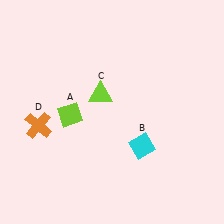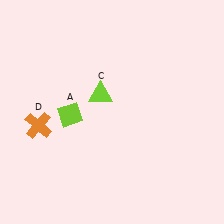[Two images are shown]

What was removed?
The cyan diamond (B) was removed in Image 2.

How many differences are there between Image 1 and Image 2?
There is 1 difference between the two images.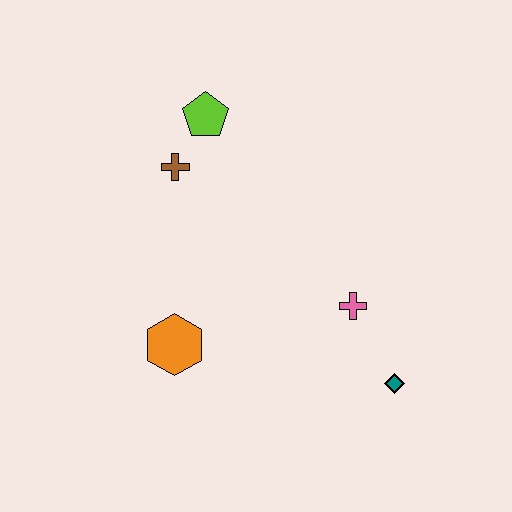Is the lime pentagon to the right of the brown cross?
Yes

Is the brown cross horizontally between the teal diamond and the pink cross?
No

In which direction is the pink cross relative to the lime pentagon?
The pink cross is below the lime pentagon.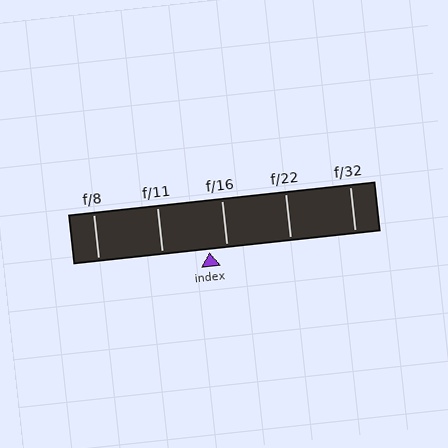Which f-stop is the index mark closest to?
The index mark is closest to f/16.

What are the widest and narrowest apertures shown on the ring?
The widest aperture shown is f/8 and the narrowest is f/32.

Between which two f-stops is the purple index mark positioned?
The index mark is between f/11 and f/16.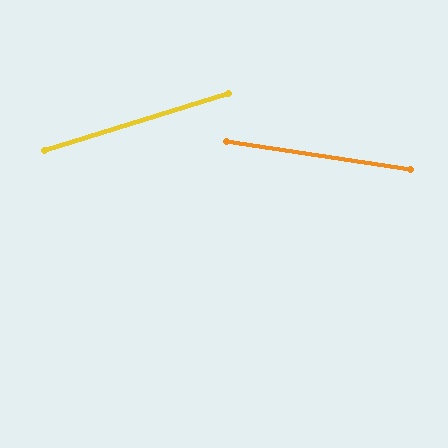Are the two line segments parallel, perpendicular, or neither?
Neither parallel nor perpendicular — they differ by about 26°.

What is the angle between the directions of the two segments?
Approximately 26 degrees.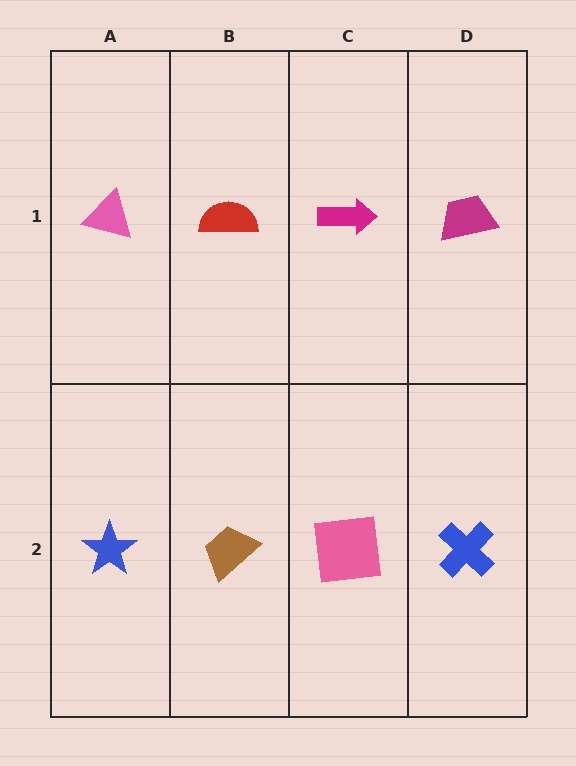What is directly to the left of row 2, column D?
A pink square.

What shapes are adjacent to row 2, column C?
A magenta arrow (row 1, column C), a brown trapezoid (row 2, column B), a blue cross (row 2, column D).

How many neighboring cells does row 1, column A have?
2.